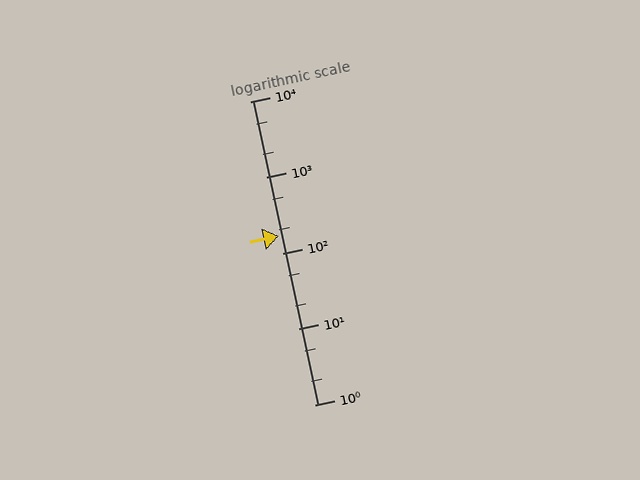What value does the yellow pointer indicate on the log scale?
The pointer indicates approximately 170.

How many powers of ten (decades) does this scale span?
The scale spans 4 decades, from 1 to 10000.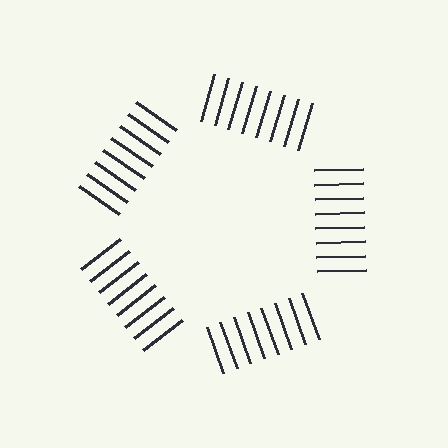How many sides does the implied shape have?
5 sides — the line-ends trace a pentagon.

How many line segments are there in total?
40 — 8 along each of the 5 edges.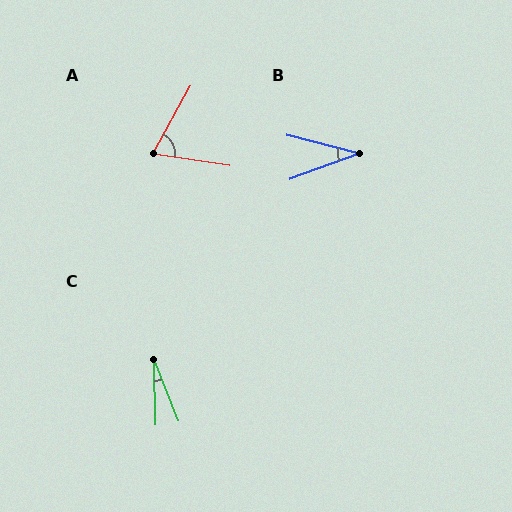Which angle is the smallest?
C, at approximately 21 degrees.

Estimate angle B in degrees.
Approximately 34 degrees.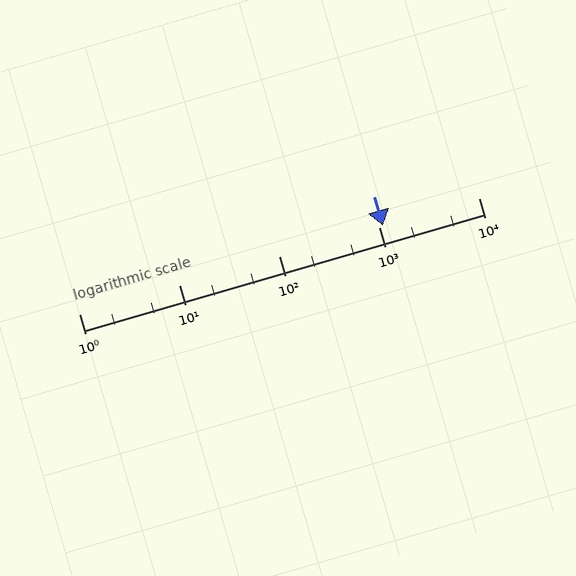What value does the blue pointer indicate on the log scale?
The pointer indicates approximately 1100.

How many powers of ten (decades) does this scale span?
The scale spans 4 decades, from 1 to 10000.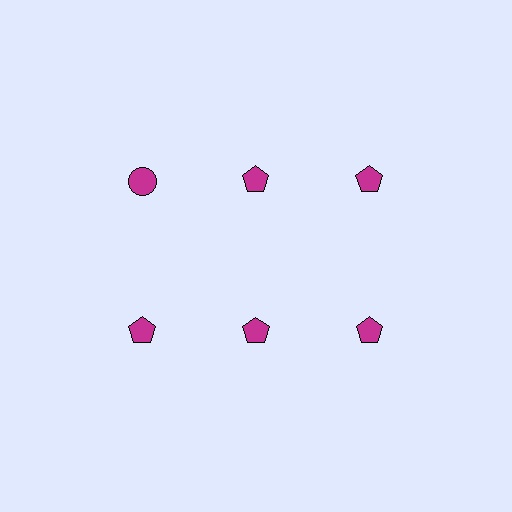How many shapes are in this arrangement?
There are 6 shapes arranged in a grid pattern.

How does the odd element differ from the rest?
It has a different shape: circle instead of pentagon.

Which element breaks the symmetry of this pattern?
The magenta circle in the top row, leftmost column breaks the symmetry. All other shapes are magenta pentagons.